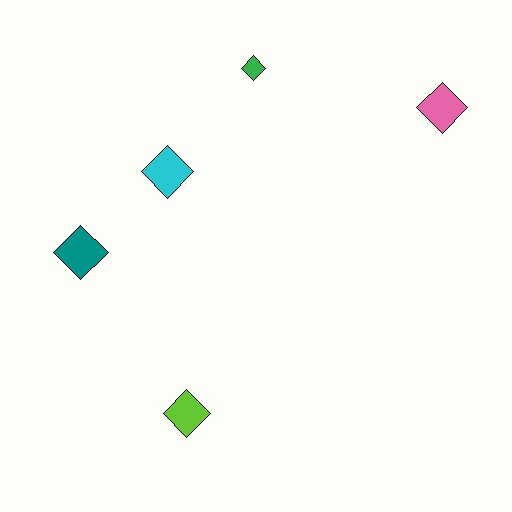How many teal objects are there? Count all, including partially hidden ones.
There is 1 teal object.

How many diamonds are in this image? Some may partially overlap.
There are 5 diamonds.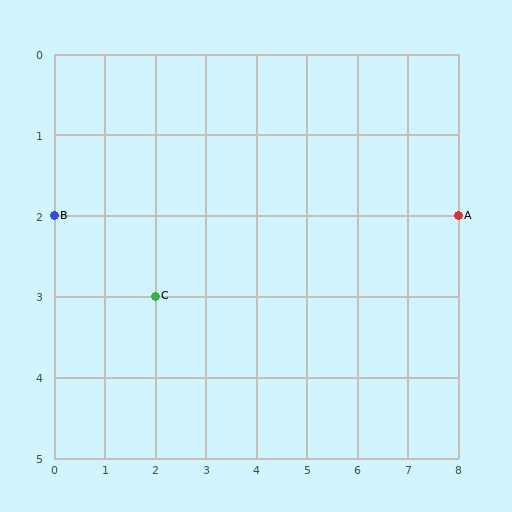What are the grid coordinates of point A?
Point A is at grid coordinates (8, 2).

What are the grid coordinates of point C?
Point C is at grid coordinates (2, 3).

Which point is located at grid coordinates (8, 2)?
Point A is at (8, 2).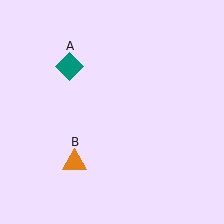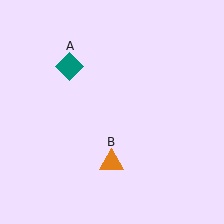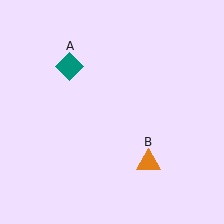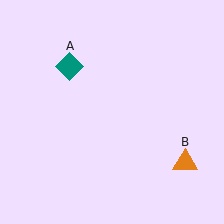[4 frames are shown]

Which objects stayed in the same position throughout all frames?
Teal diamond (object A) remained stationary.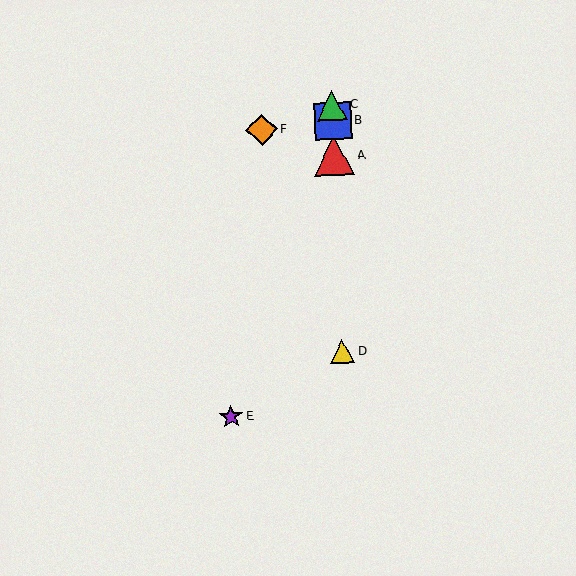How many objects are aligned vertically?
4 objects (A, B, C, D) are aligned vertically.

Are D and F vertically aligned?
No, D is at x≈343 and F is at x≈262.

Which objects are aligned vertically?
Objects A, B, C, D are aligned vertically.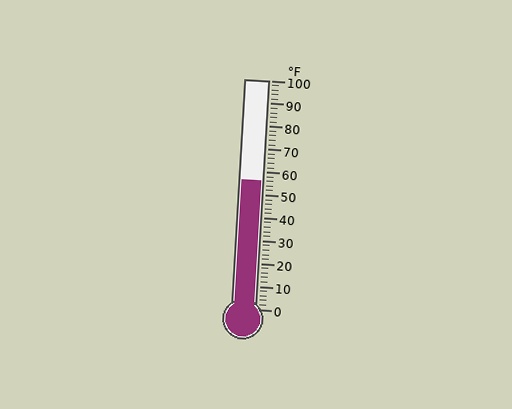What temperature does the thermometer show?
The thermometer shows approximately 56°F.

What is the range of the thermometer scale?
The thermometer scale ranges from 0°F to 100°F.